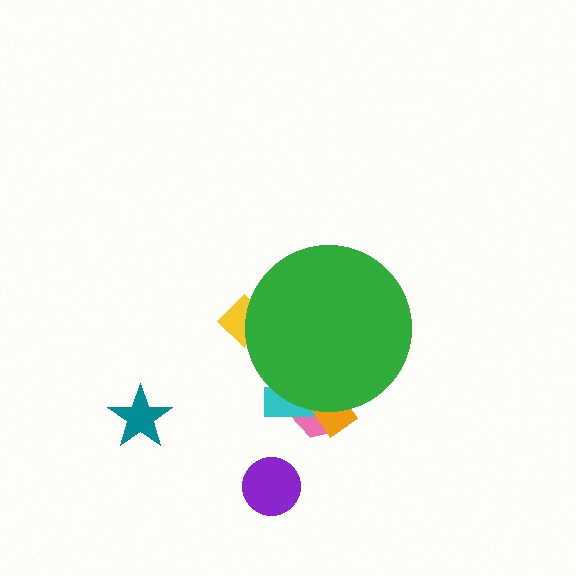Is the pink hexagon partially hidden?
Yes, the pink hexagon is partially hidden behind the green circle.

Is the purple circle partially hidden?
No, the purple circle is fully visible.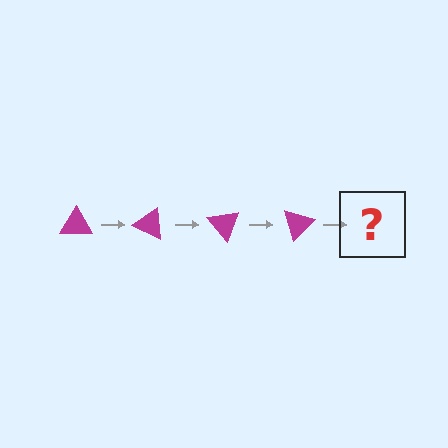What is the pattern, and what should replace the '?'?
The pattern is that the triangle rotates 25 degrees each step. The '?' should be a magenta triangle rotated 100 degrees.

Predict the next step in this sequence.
The next step is a magenta triangle rotated 100 degrees.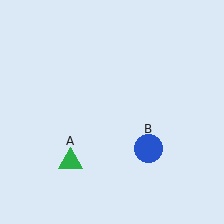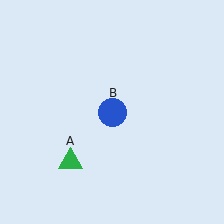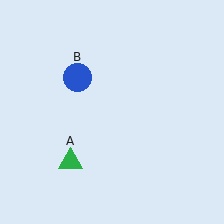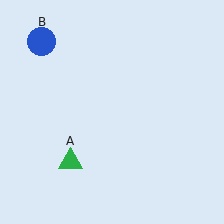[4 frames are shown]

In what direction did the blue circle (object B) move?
The blue circle (object B) moved up and to the left.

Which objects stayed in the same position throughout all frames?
Green triangle (object A) remained stationary.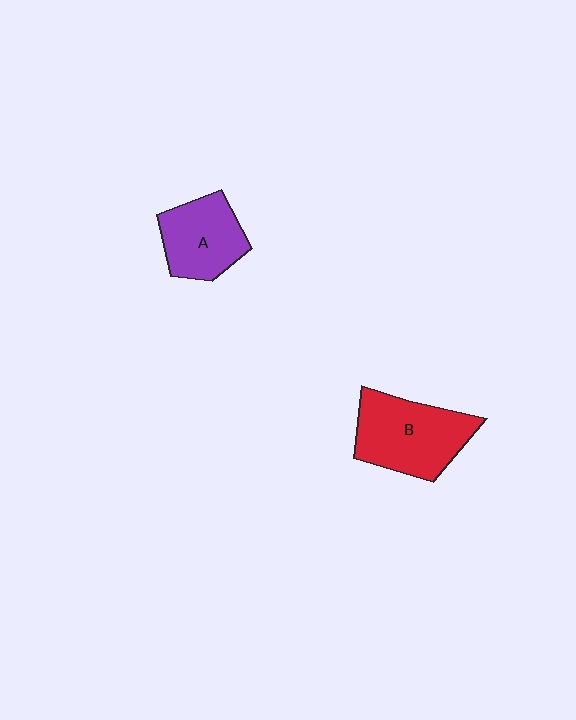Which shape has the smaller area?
Shape A (purple).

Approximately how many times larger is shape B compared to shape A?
Approximately 1.3 times.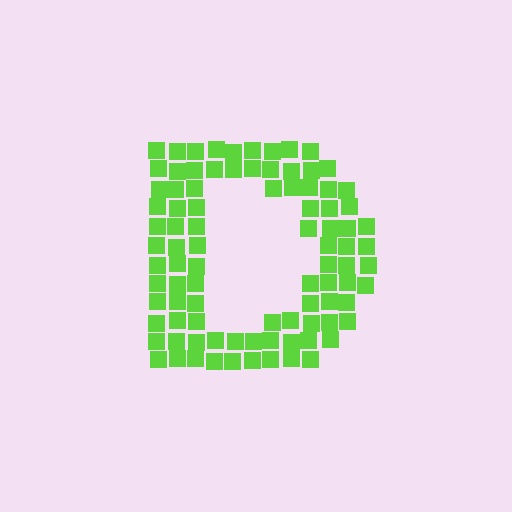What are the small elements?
The small elements are squares.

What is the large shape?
The large shape is the letter D.